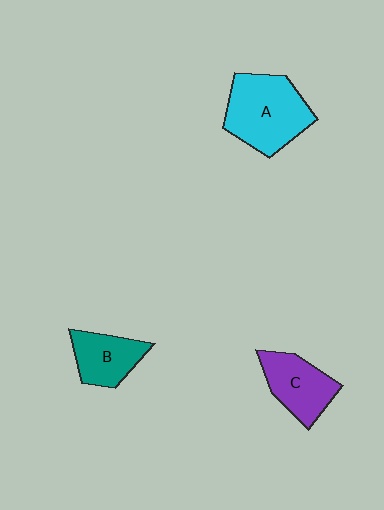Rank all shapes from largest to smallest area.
From largest to smallest: A (cyan), C (purple), B (teal).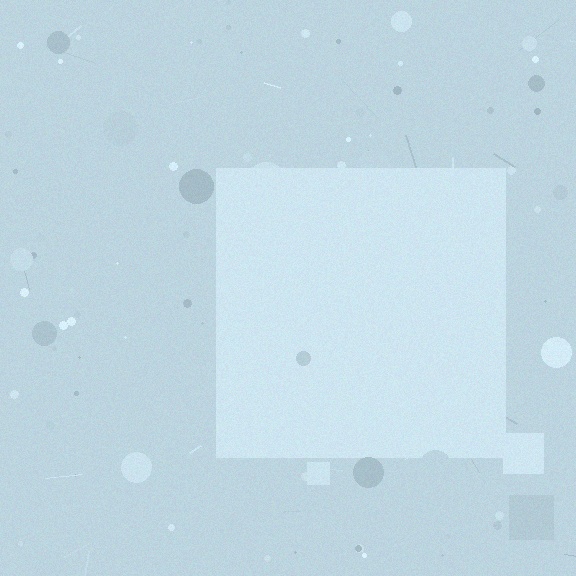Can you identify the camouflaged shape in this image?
The camouflaged shape is a square.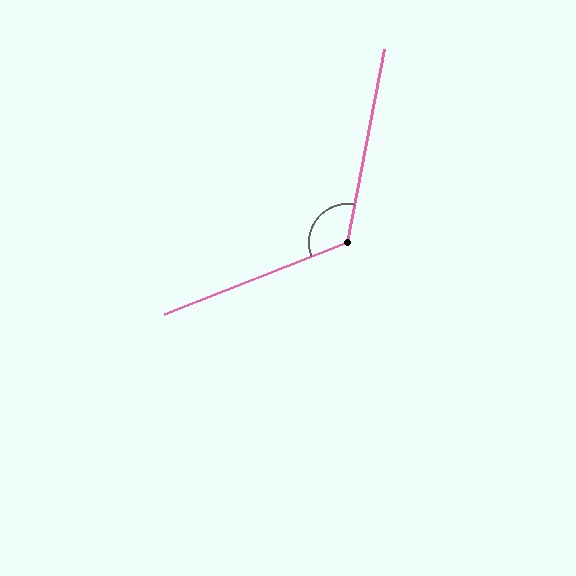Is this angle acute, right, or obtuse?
It is obtuse.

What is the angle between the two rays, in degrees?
Approximately 122 degrees.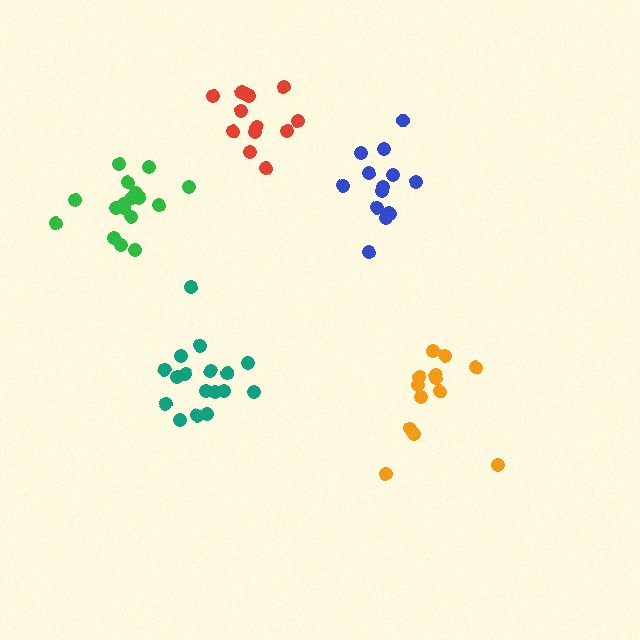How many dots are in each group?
Group 1: 14 dots, Group 2: 13 dots, Group 3: 13 dots, Group 4: 17 dots, Group 5: 17 dots (74 total).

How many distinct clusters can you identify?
There are 5 distinct clusters.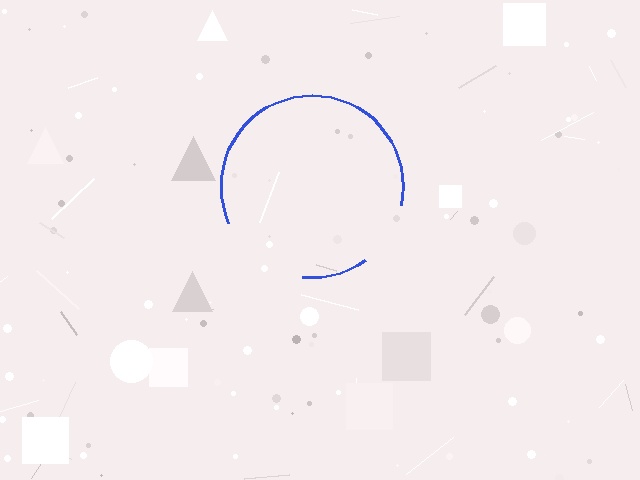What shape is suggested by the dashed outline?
The dashed outline suggests a circle.